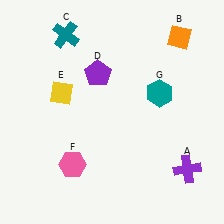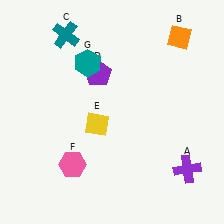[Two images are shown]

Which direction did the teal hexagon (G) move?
The teal hexagon (G) moved left.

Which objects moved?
The objects that moved are: the yellow diamond (E), the teal hexagon (G).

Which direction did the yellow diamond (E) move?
The yellow diamond (E) moved right.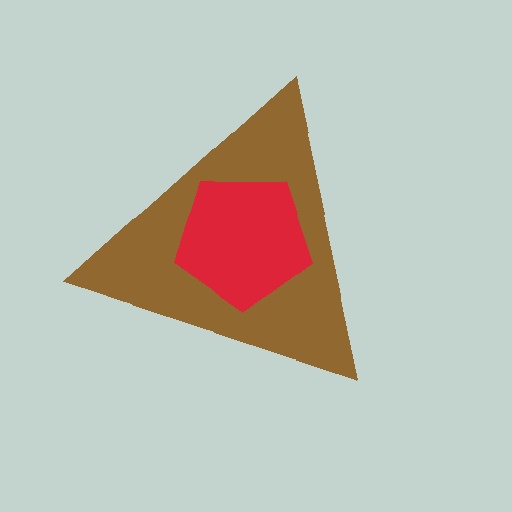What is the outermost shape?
The brown triangle.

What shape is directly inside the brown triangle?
The red pentagon.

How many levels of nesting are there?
2.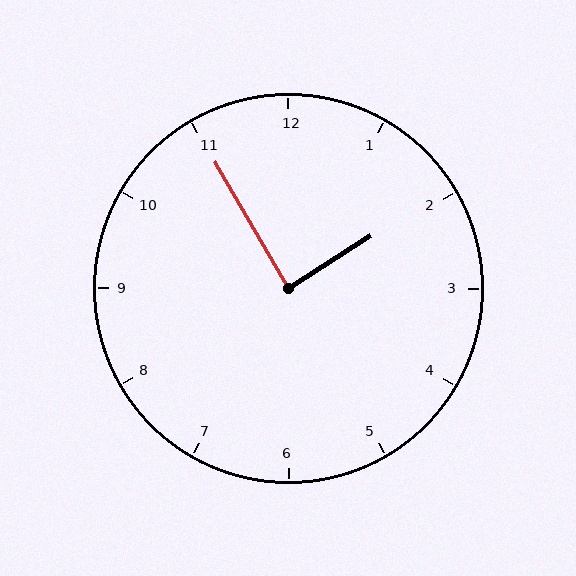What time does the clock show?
1:55.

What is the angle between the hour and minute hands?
Approximately 88 degrees.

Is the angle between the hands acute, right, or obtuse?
It is right.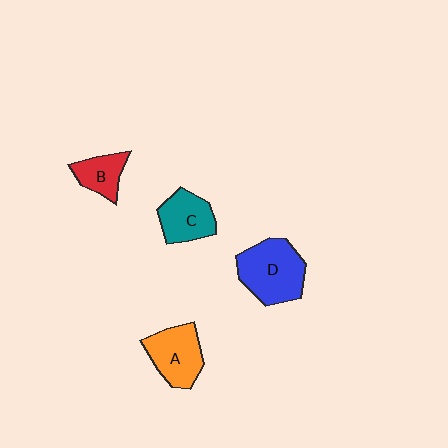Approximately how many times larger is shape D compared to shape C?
Approximately 1.5 times.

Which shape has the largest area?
Shape D (blue).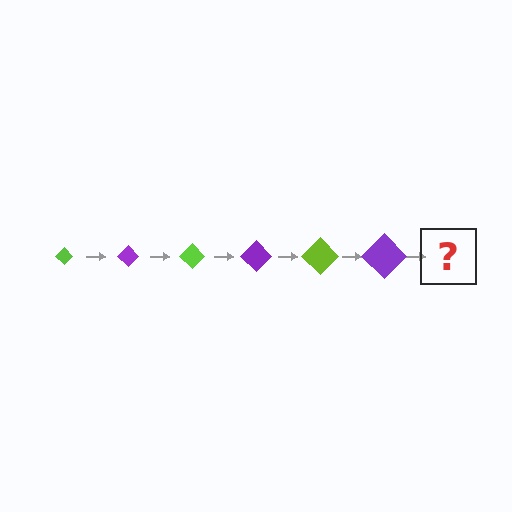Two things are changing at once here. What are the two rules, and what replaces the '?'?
The two rules are that the diamond grows larger each step and the color cycles through lime and purple. The '?' should be a lime diamond, larger than the previous one.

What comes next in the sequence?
The next element should be a lime diamond, larger than the previous one.